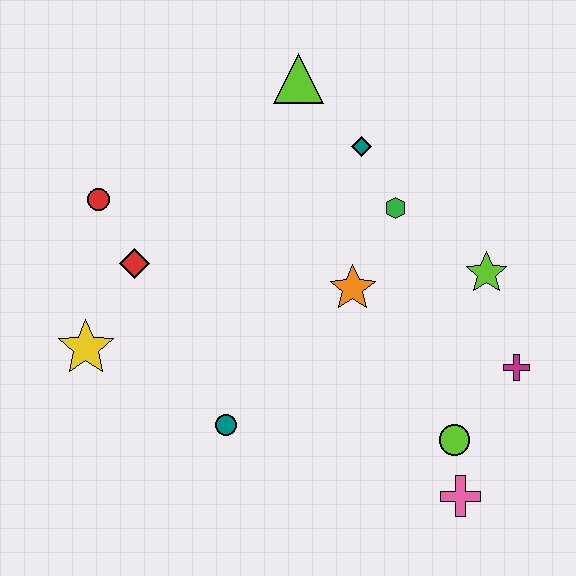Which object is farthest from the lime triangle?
The pink cross is farthest from the lime triangle.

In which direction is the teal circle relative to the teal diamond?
The teal circle is below the teal diamond.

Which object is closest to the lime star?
The magenta cross is closest to the lime star.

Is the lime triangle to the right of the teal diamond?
No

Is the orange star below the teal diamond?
Yes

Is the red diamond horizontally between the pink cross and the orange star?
No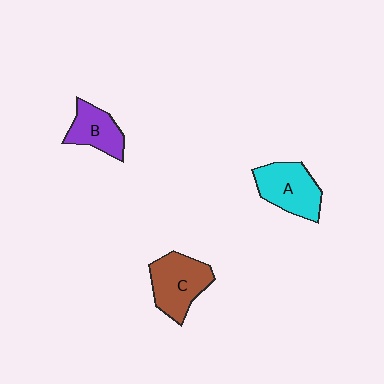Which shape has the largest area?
Shape C (brown).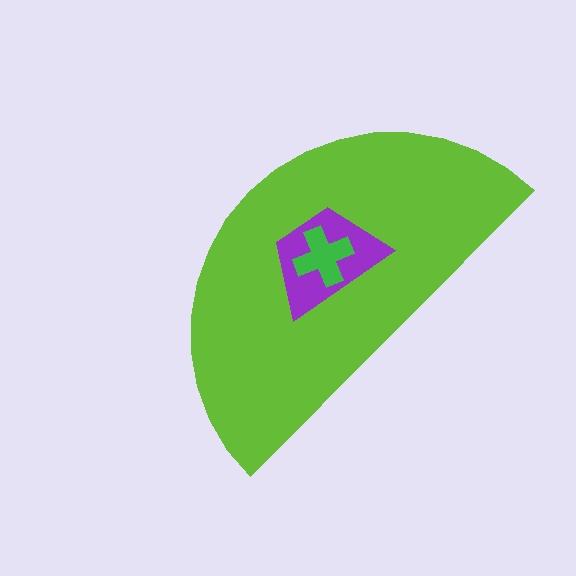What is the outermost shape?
The lime semicircle.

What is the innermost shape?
The green cross.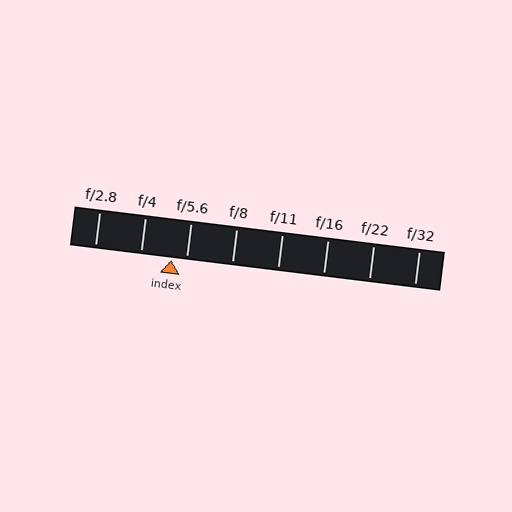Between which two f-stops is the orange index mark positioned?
The index mark is between f/4 and f/5.6.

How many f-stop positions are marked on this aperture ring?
There are 8 f-stop positions marked.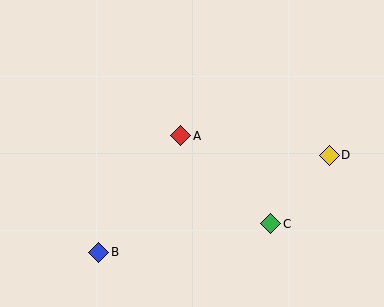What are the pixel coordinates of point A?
Point A is at (181, 136).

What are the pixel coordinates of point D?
Point D is at (329, 155).